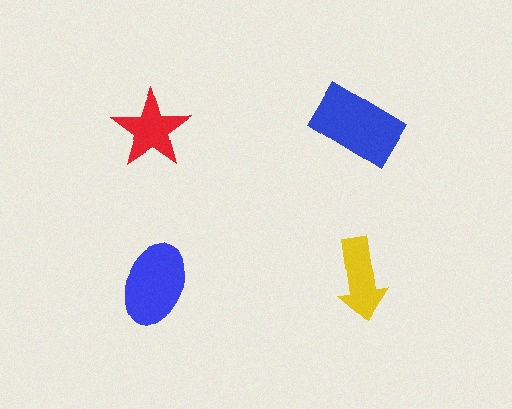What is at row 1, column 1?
A red star.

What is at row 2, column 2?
A yellow arrow.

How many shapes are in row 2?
2 shapes.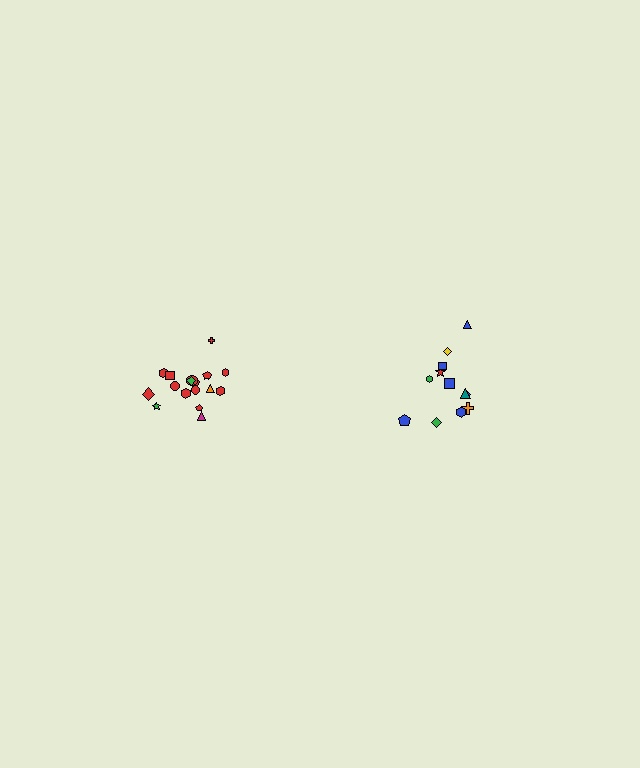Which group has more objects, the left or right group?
The left group.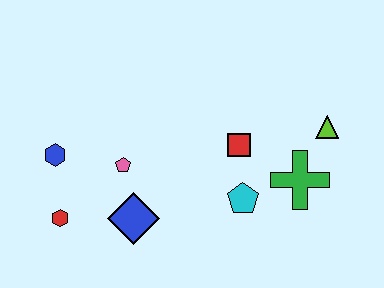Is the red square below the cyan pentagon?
No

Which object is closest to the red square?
The cyan pentagon is closest to the red square.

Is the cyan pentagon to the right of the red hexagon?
Yes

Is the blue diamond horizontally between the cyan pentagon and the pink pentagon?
Yes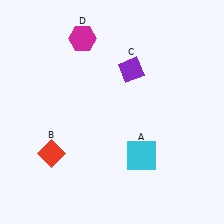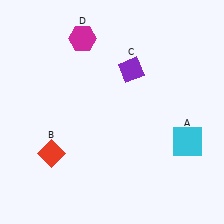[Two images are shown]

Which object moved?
The cyan square (A) moved right.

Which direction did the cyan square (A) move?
The cyan square (A) moved right.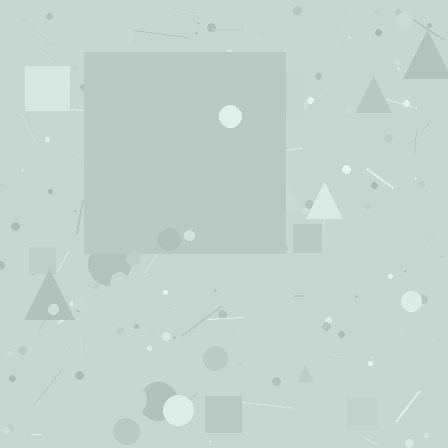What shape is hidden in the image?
A square is hidden in the image.